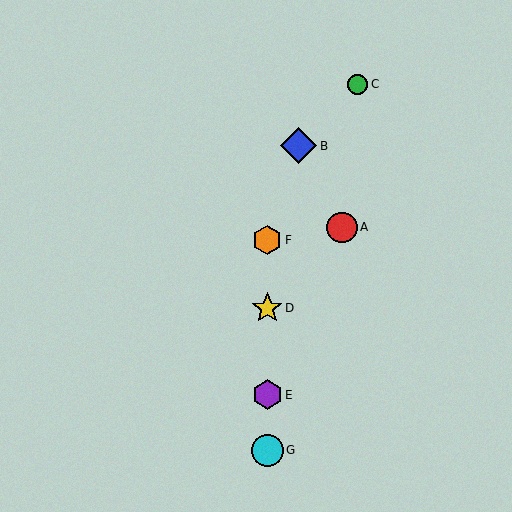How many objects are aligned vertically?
4 objects (D, E, F, G) are aligned vertically.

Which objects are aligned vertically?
Objects D, E, F, G are aligned vertically.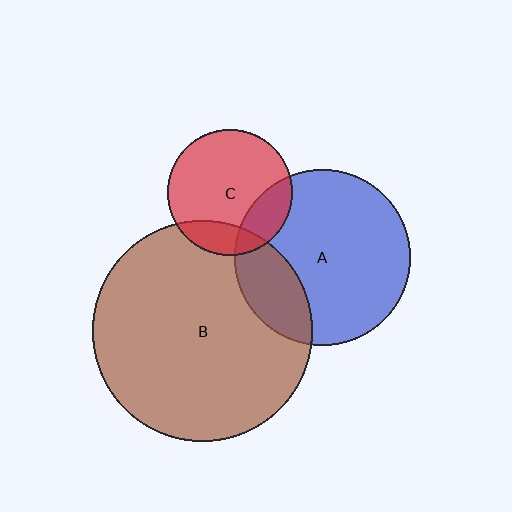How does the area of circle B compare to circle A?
Approximately 1.6 times.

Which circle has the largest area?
Circle B (brown).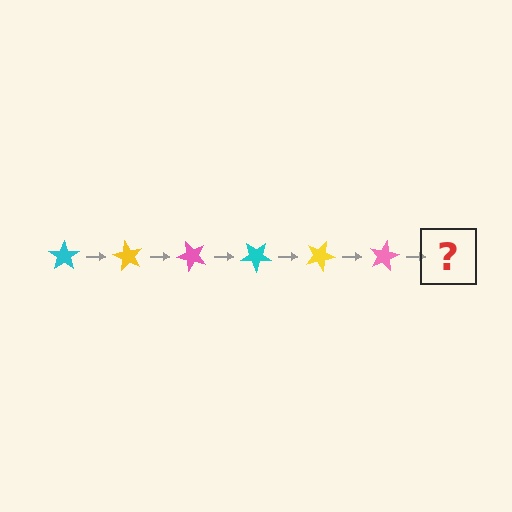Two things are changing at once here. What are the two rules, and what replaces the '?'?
The two rules are that it rotates 60 degrees each step and the color cycles through cyan, yellow, and pink. The '?' should be a cyan star, rotated 360 degrees from the start.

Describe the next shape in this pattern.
It should be a cyan star, rotated 360 degrees from the start.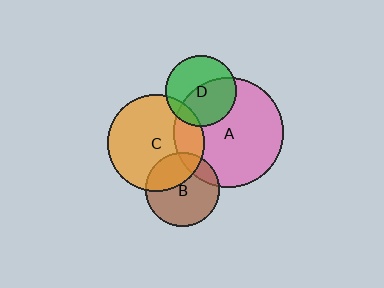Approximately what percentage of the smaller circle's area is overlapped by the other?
Approximately 35%.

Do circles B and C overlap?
Yes.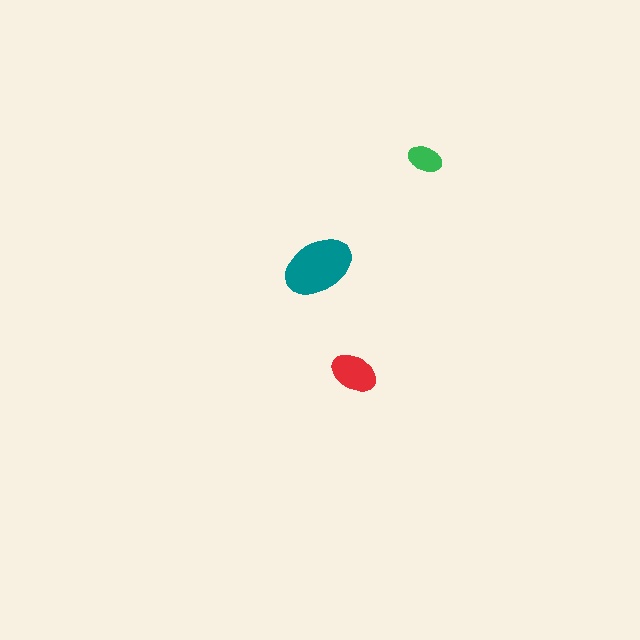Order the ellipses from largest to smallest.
the teal one, the red one, the green one.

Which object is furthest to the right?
The green ellipse is rightmost.